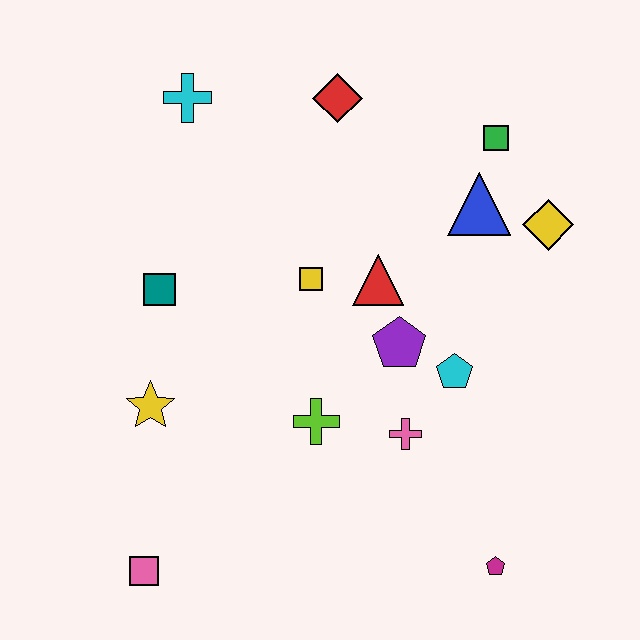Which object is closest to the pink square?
The yellow star is closest to the pink square.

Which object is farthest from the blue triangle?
The pink square is farthest from the blue triangle.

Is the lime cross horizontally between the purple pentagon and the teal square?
Yes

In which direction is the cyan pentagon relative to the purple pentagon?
The cyan pentagon is to the right of the purple pentagon.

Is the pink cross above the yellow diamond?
No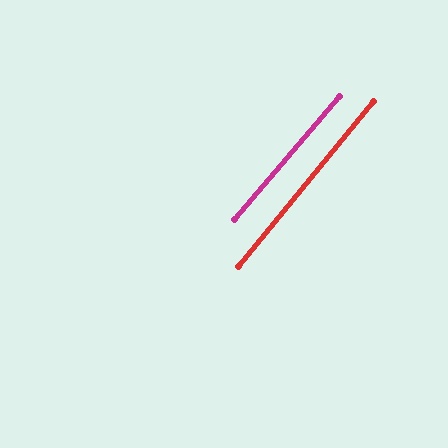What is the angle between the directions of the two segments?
Approximately 1 degree.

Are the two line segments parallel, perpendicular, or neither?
Parallel — their directions differ by only 1.3°.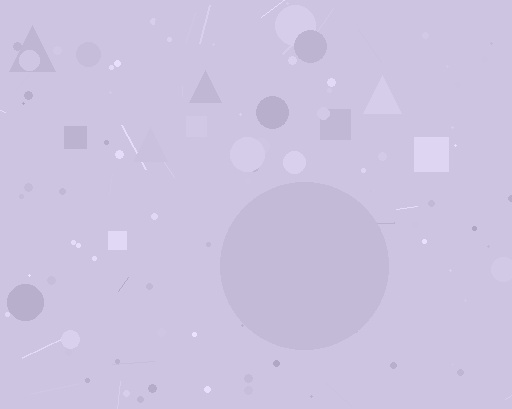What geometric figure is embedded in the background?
A circle is embedded in the background.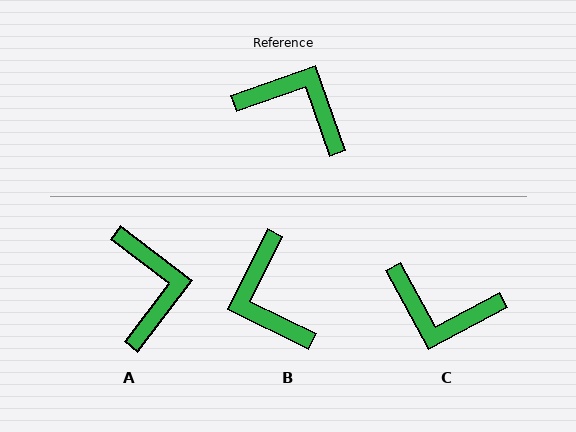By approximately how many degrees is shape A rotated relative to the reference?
Approximately 56 degrees clockwise.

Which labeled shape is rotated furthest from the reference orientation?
C, about 171 degrees away.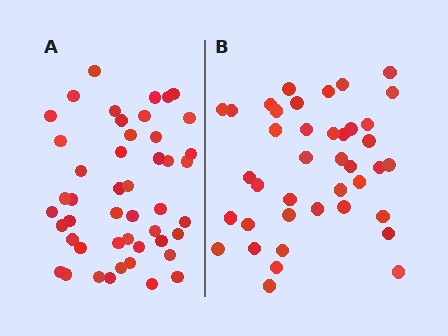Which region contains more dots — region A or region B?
Region A (the left region) has more dots.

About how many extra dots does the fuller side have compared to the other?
Region A has roughly 8 or so more dots than region B.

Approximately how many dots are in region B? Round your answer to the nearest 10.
About 40 dots.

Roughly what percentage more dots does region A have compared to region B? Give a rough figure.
About 20% more.